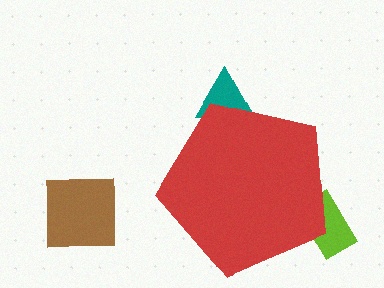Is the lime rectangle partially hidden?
Yes, the lime rectangle is partially hidden behind the red pentagon.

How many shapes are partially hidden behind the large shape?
2 shapes are partially hidden.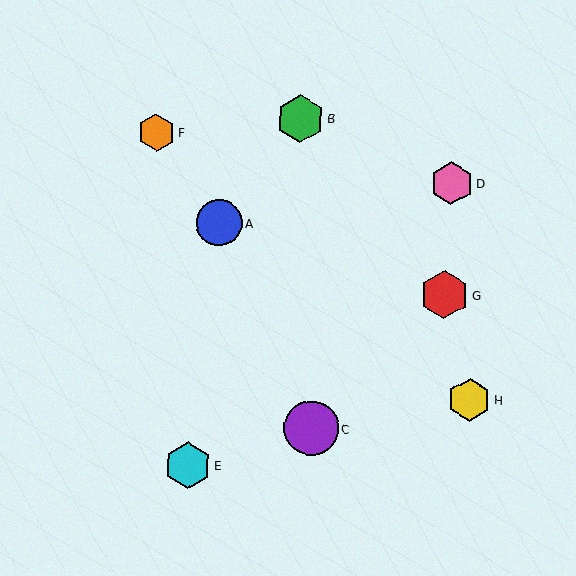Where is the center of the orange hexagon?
The center of the orange hexagon is at (156, 133).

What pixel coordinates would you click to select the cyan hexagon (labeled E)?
Click at (188, 465) to select the cyan hexagon E.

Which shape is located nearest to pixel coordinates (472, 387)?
The yellow hexagon (labeled H) at (470, 400) is nearest to that location.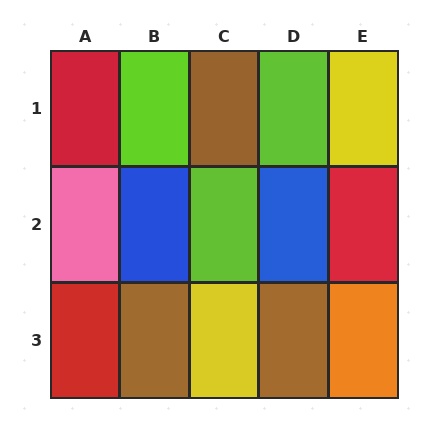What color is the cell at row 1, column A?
Red.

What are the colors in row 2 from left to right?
Pink, blue, lime, blue, red.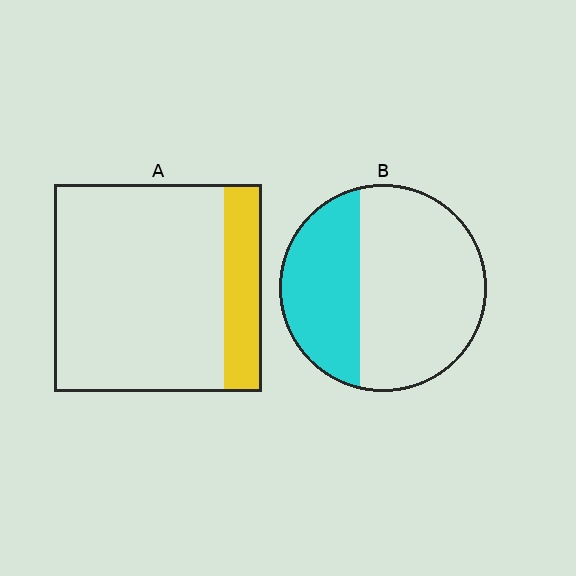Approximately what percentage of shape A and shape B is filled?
A is approximately 20% and B is approximately 35%.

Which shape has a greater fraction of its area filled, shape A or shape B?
Shape B.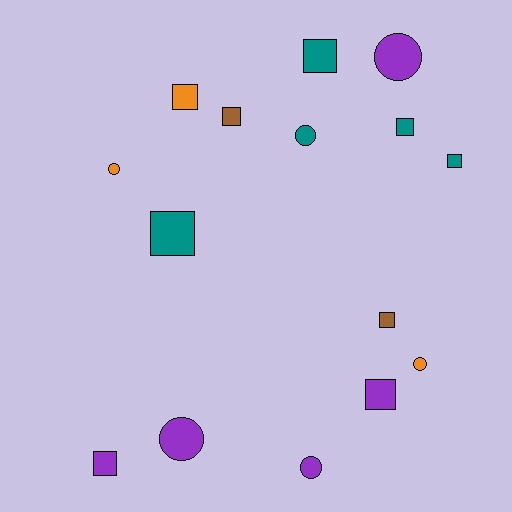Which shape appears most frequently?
Square, with 9 objects.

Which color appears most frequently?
Teal, with 5 objects.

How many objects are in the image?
There are 15 objects.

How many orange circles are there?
There are 2 orange circles.